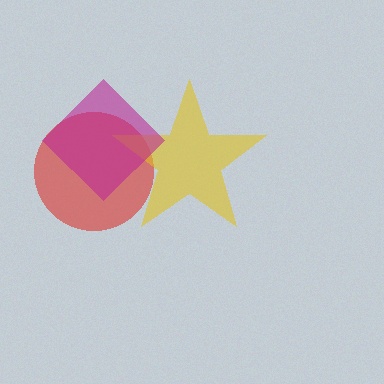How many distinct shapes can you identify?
There are 3 distinct shapes: a red circle, a yellow star, a magenta diamond.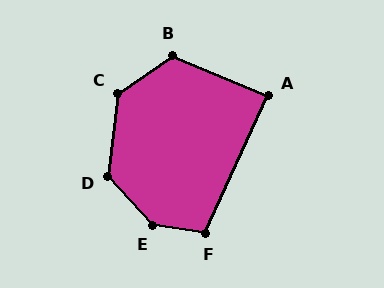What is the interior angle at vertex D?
Approximately 131 degrees (obtuse).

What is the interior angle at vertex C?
Approximately 131 degrees (obtuse).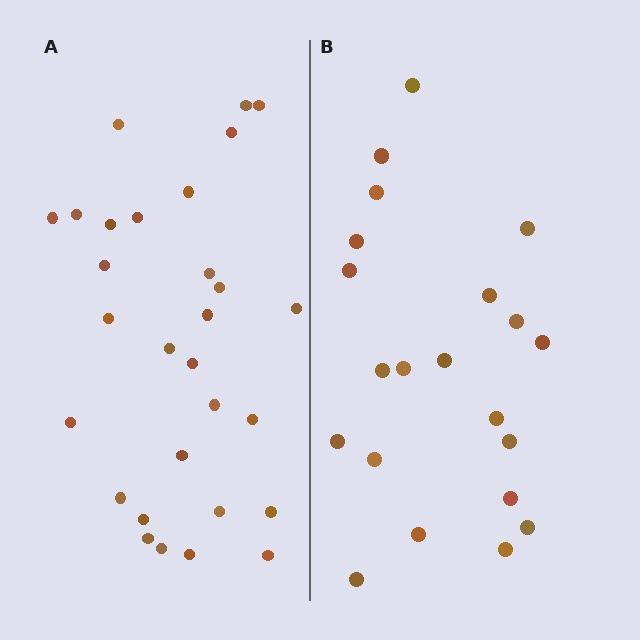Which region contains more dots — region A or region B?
Region A (the left region) has more dots.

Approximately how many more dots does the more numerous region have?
Region A has roughly 8 or so more dots than region B.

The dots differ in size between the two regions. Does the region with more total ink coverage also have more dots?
No. Region B has more total ink coverage because its dots are larger, but region A actually contains more individual dots. Total area can be misleading — the number of items is what matters here.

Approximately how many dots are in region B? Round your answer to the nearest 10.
About 20 dots. (The exact count is 21, which rounds to 20.)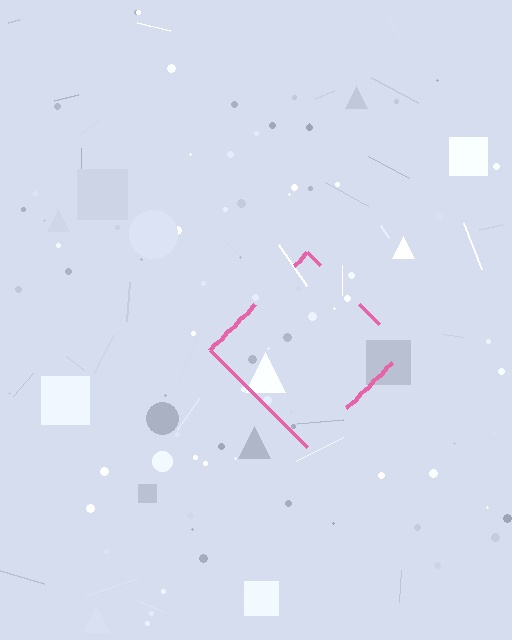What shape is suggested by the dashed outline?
The dashed outline suggests a diamond.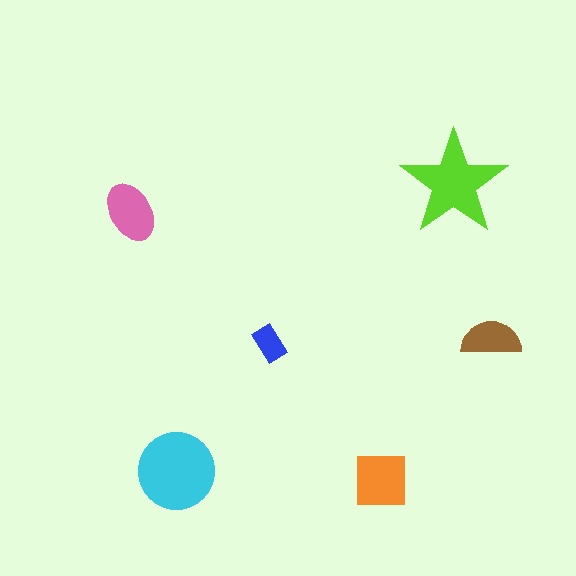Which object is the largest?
The cyan circle.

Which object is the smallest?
The blue rectangle.